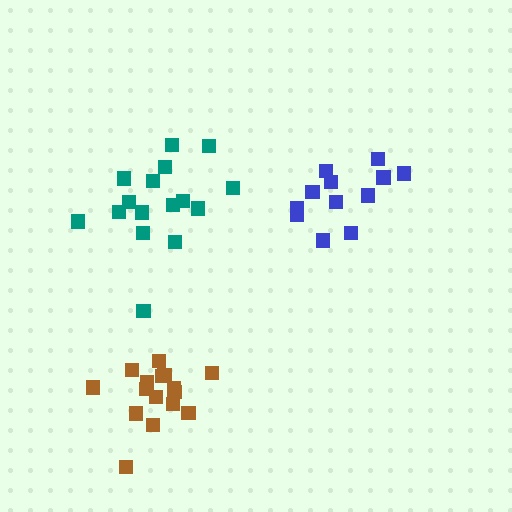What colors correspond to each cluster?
The clusters are colored: blue, teal, brown.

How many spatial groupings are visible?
There are 3 spatial groupings.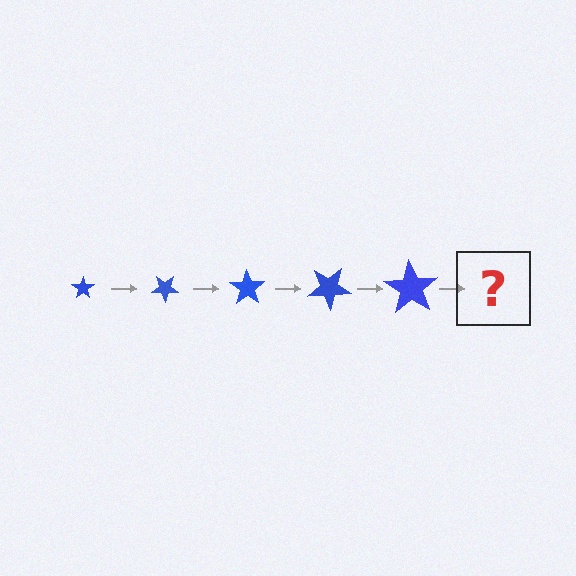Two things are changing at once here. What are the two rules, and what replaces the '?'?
The two rules are that the star grows larger each step and it rotates 35 degrees each step. The '?' should be a star, larger than the previous one and rotated 175 degrees from the start.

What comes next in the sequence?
The next element should be a star, larger than the previous one and rotated 175 degrees from the start.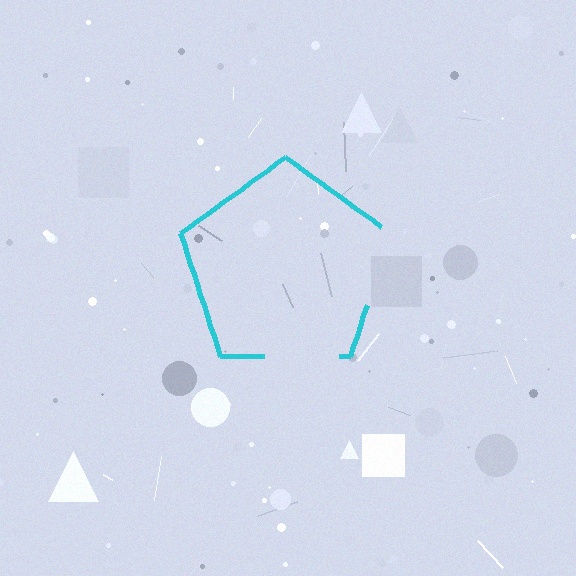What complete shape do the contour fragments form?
The contour fragments form a pentagon.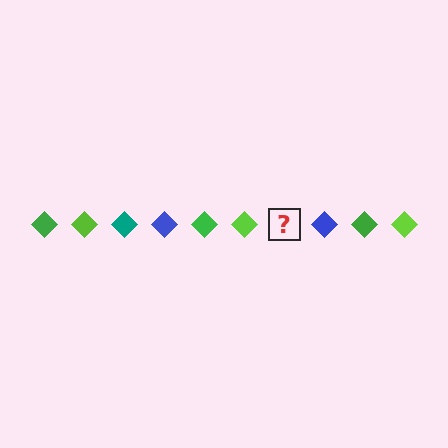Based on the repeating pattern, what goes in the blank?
The blank should be a teal diamond.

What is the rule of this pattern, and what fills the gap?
The rule is that the pattern cycles through green, lime, teal, blue diamonds. The gap should be filled with a teal diamond.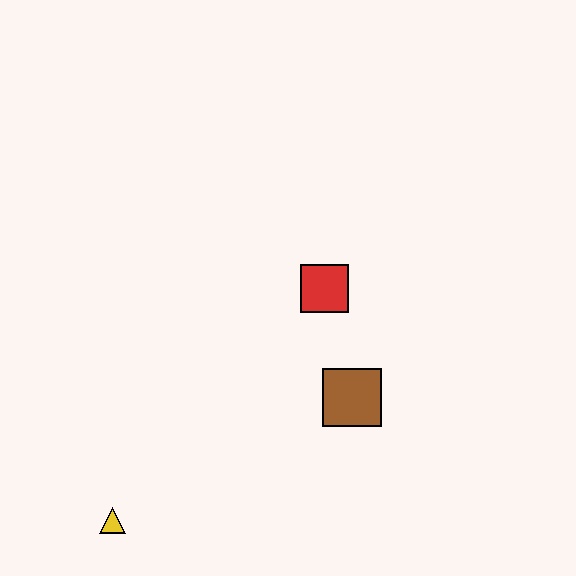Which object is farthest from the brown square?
The yellow triangle is farthest from the brown square.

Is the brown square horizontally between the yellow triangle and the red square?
No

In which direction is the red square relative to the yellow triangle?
The red square is above the yellow triangle.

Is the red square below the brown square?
No